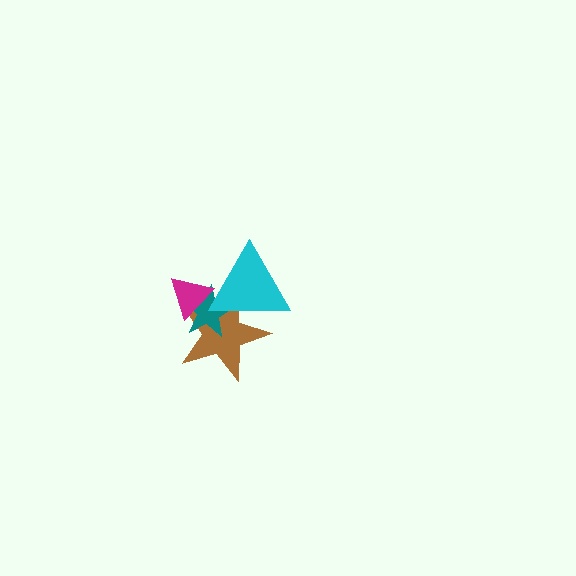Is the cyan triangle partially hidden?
Yes, it is partially covered by another shape.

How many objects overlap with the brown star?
3 objects overlap with the brown star.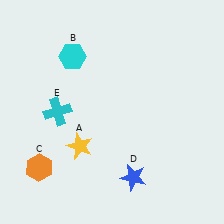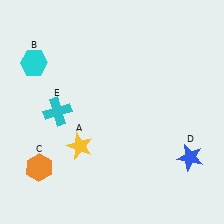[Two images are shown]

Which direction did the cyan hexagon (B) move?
The cyan hexagon (B) moved left.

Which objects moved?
The objects that moved are: the cyan hexagon (B), the blue star (D).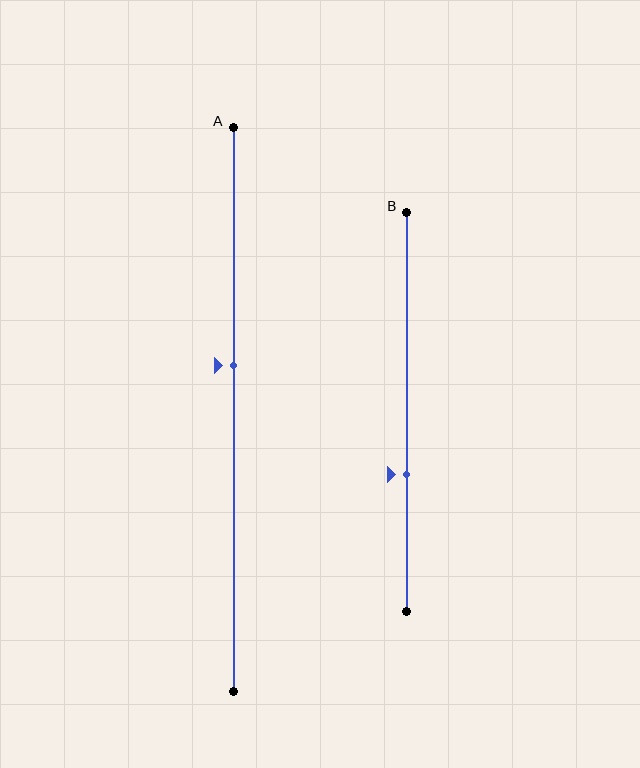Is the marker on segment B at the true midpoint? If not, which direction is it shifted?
No, the marker on segment B is shifted downward by about 15% of the segment length.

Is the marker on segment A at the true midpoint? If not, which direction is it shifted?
No, the marker on segment A is shifted upward by about 8% of the segment length.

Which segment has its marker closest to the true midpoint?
Segment A has its marker closest to the true midpoint.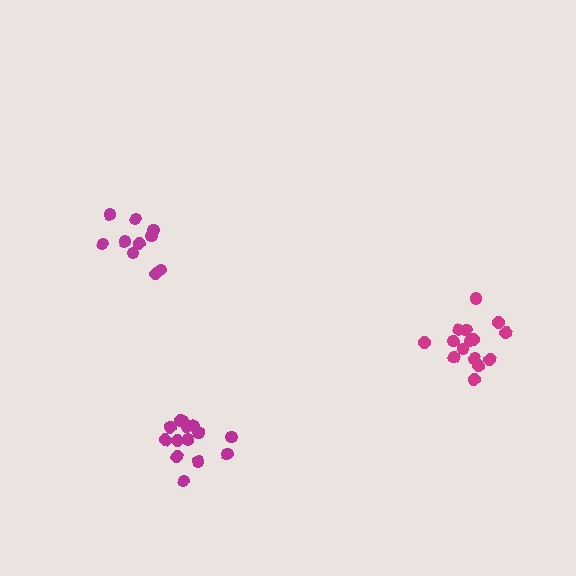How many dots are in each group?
Group 1: 15 dots, Group 2: 10 dots, Group 3: 14 dots (39 total).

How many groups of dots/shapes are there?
There are 3 groups.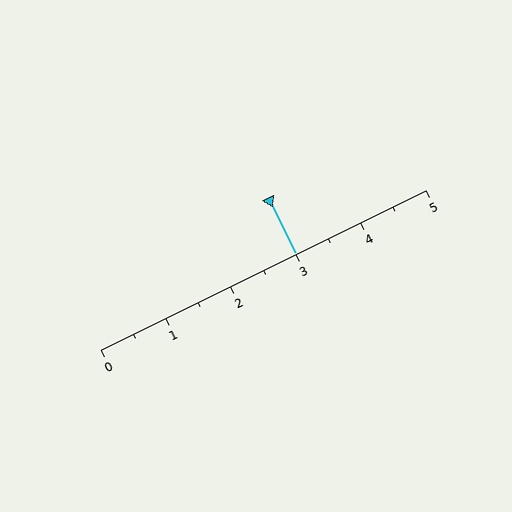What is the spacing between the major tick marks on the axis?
The major ticks are spaced 1 apart.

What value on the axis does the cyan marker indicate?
The marker indicates approximately 3.